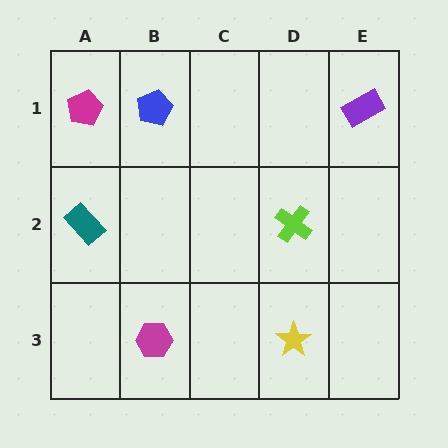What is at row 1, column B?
A blue pentagon.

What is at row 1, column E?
A purple rectangle.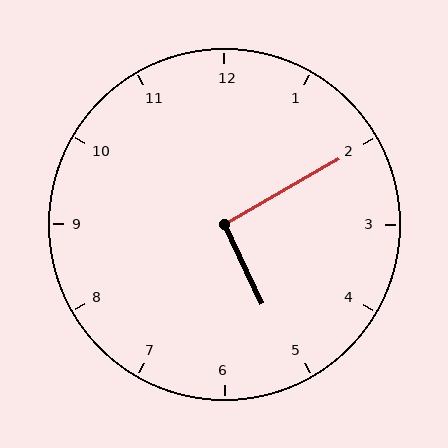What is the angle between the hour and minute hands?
Approximately 95 degrees.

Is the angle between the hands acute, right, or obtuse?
It is right.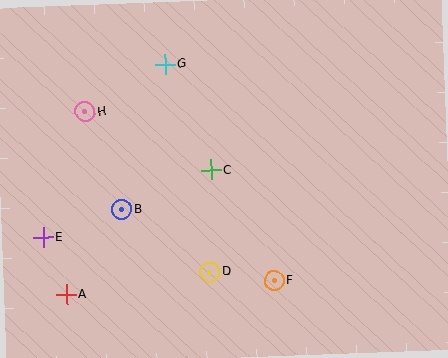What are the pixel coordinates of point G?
Point G is at (165, 64).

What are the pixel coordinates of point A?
Point A is at (66, 294).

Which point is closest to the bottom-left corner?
Point A is closest to the bottom-left corner.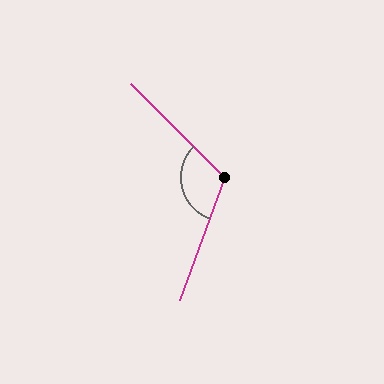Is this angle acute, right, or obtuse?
It is obtuse.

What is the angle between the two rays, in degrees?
Approximately 115 degrees.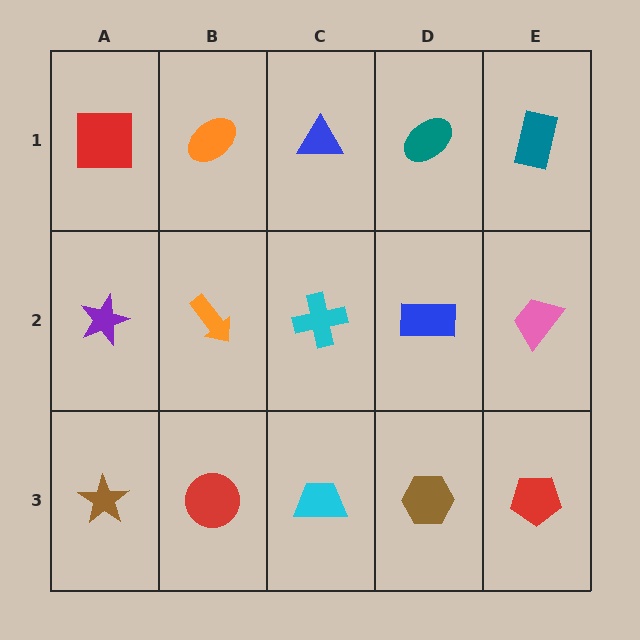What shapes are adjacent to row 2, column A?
A red square (row 1, column A), a brown star (row 3, column A), an orange arrow (row 2, column B).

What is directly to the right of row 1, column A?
An orange ellipse.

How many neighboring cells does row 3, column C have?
3.